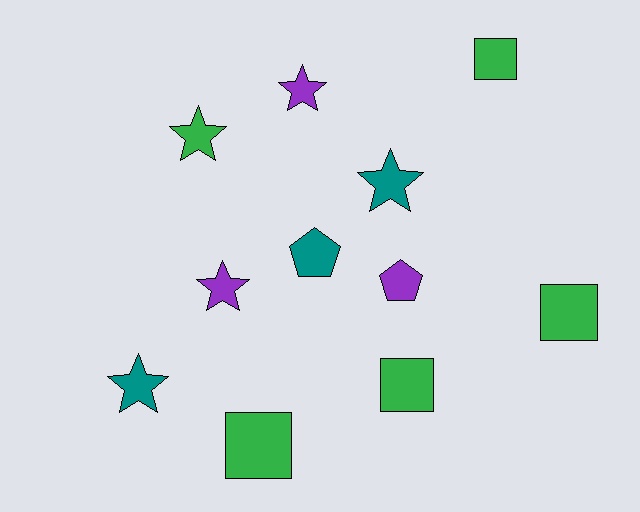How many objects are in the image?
There are 11 objects.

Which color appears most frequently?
Green, with 5 objects.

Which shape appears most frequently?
Star, with 5 objects.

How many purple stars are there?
There are 2 purple stars.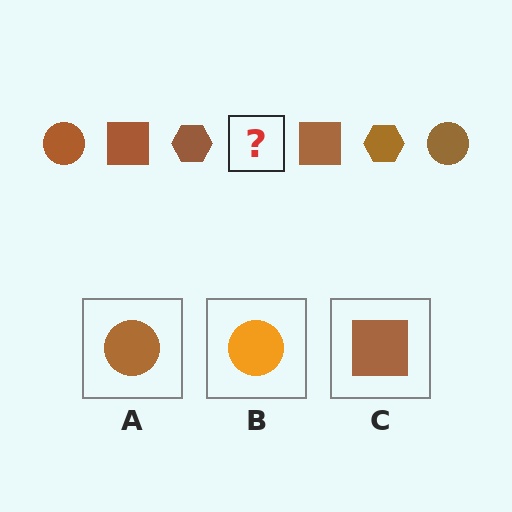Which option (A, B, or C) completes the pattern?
A.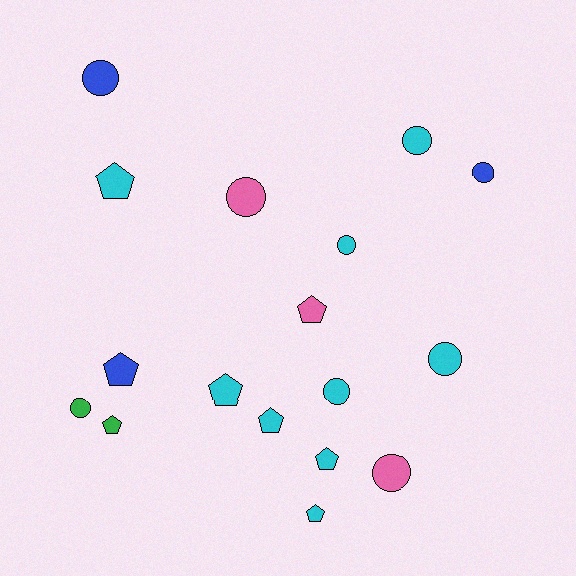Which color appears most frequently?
Cyan, with 9 objects.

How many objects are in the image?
There are 17 objects.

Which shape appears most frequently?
Circle, with 9 objects.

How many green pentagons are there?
There is 1 green pentagon.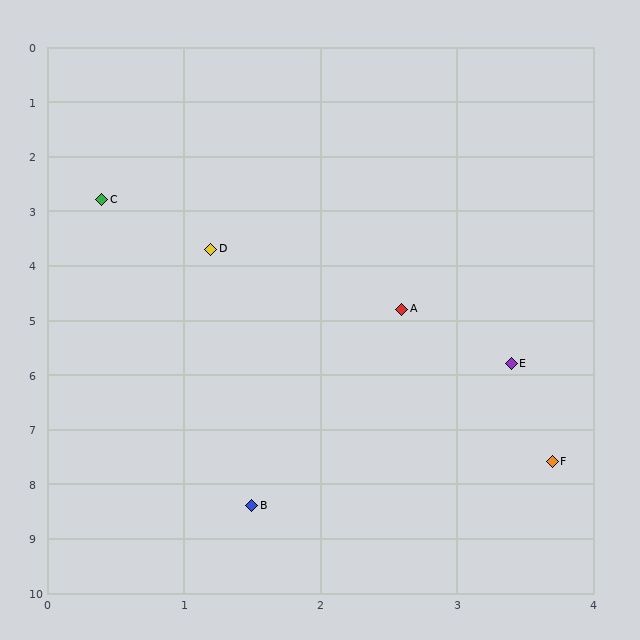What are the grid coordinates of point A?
Point A is at approximately (2.6, 4.8).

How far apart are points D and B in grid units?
Points D and B are about 4.7 grid units apart.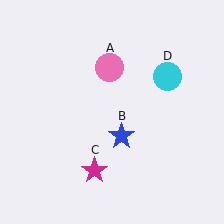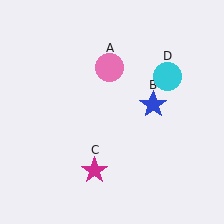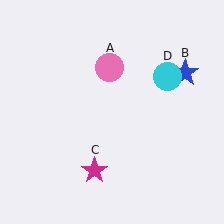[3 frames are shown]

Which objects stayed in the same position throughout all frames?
Pink circle (object A) and magenta star (object C) and cyan circle (object D) remained stationary.